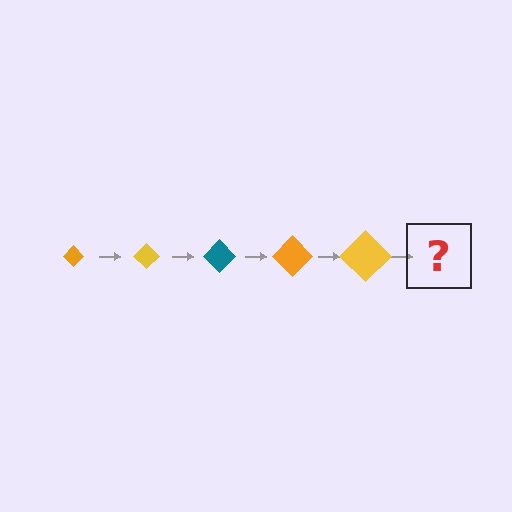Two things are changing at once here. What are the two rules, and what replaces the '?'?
The two rules are that the diamond grows larger each step and the color cycles through orange, yellow, and teal. The '?' should be a teal diamond, larger than the previous one.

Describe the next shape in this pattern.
It should be a teal diamond, larger than the previous one.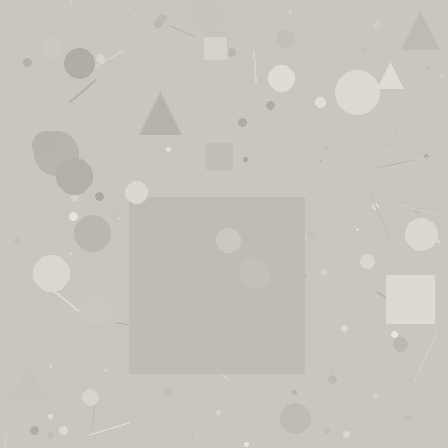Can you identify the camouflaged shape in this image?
The camouflaged shape is a square.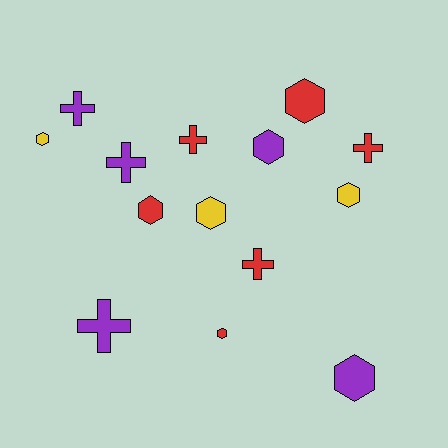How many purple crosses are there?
There are 3 purple crosses.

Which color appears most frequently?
Red, with 6 objects.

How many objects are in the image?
There are 14 objects.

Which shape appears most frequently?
Hexagon, with 8 objects.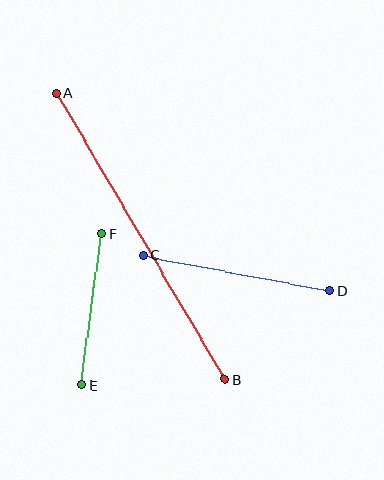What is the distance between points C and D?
The distance is approximately 190 pixels.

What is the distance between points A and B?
The distance is approximately 332 pixels.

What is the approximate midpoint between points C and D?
The midpoint is at approximately (236, 273) pixels.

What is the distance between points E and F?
The distance is approximately 153 pixels.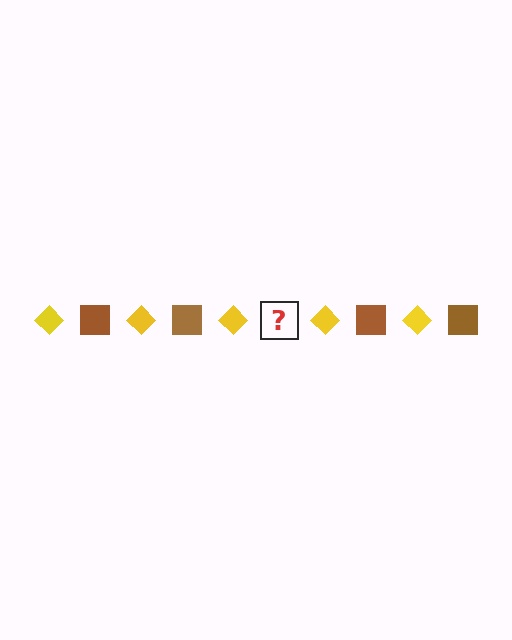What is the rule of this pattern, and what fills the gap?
The rule is that the pattern alternates between yellow diamond and brown square. The gap should be filled with a brown square.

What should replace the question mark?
The question mark should be replaced with a brown square.